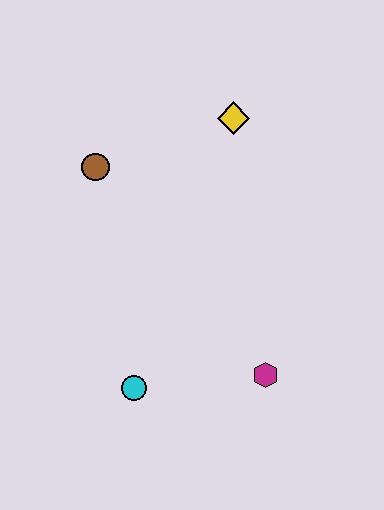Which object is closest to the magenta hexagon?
The cyan circle is closest to the magenta hexagon.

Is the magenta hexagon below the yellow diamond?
Yes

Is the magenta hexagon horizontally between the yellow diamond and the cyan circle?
No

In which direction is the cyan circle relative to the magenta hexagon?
The cyan circle is to the left of the magenta hexagon.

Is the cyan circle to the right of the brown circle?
Yes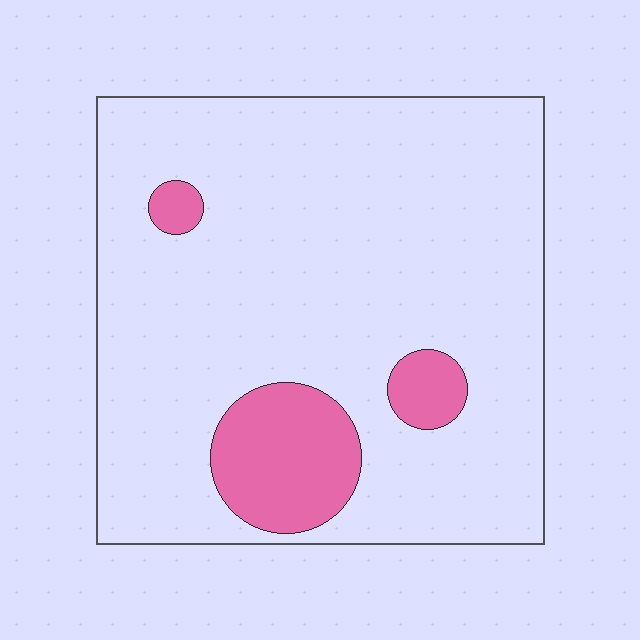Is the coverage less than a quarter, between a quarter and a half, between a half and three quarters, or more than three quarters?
Less than a quarter.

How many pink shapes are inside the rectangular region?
3.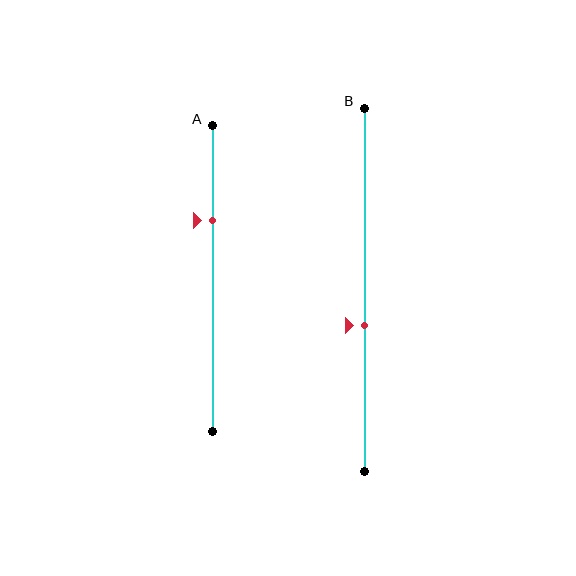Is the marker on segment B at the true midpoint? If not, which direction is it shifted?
No, the marker on segment B is shifted downward by about 10% of the segment length.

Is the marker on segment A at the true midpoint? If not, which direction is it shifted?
No, the marker on segment A is shifted upward by about 19% of the segment length.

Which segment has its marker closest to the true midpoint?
Segment B has its marker closest to the true midpoint.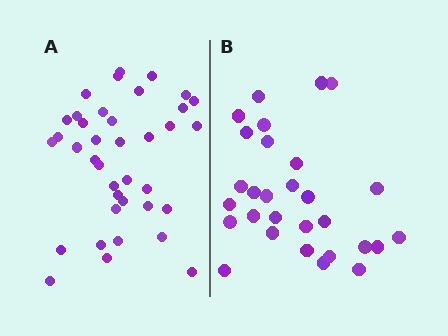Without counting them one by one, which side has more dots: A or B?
Region A (the left region) has more dots.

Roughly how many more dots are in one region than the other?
Region A has roughly 8 or so more dots than region B.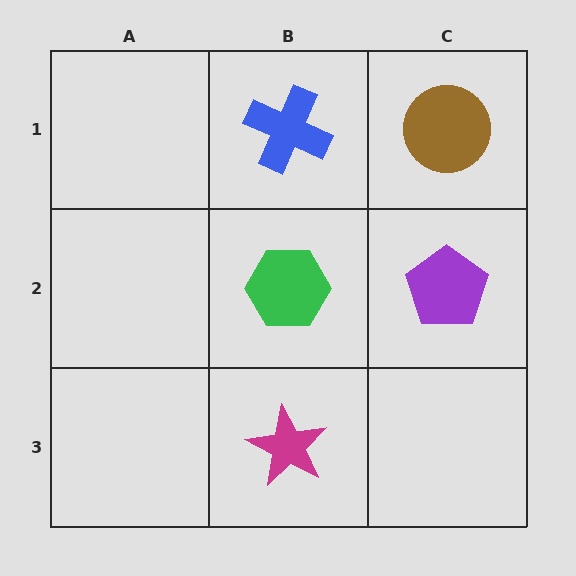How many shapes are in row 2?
2 shapes.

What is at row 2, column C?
A purple pentagon.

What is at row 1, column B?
A blue cross.